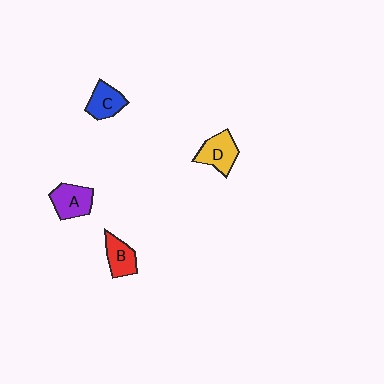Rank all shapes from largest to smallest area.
From largest to smallest: D (yellow), A (purple), C (blue), B (red).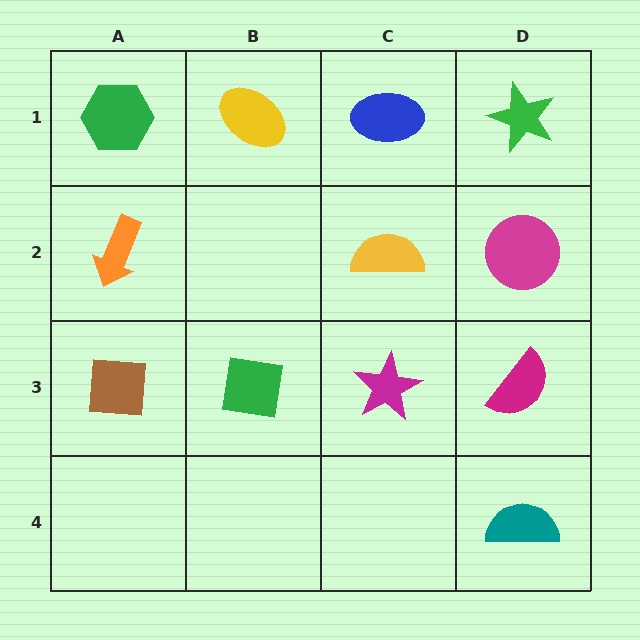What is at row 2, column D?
A magenta circle.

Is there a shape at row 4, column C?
No, that cell is empty.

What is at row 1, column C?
A blue ellipse.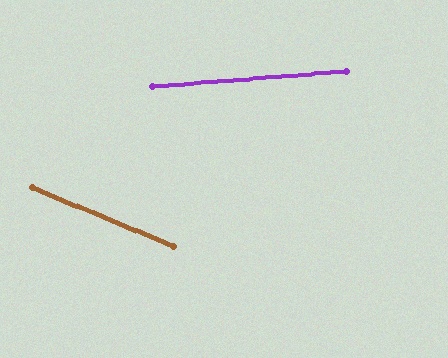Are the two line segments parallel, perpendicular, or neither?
Neither parallel nor perpendicular — they differ by about 27°.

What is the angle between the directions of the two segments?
Approximately 27 degrees.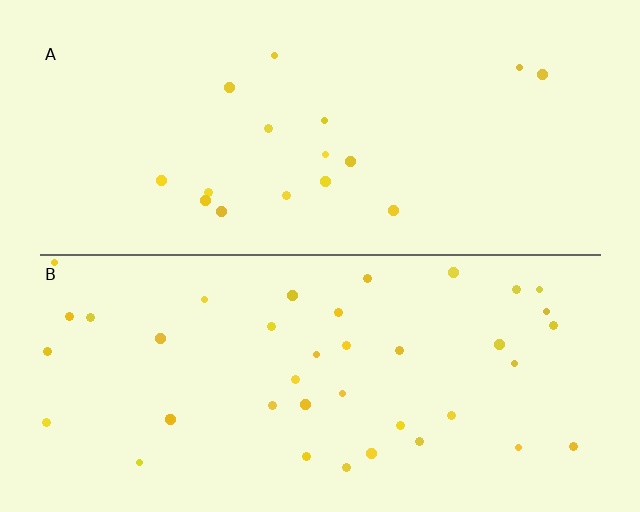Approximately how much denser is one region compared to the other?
Approximately 2.4× — region B over region A.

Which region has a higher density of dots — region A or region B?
B (the bottom).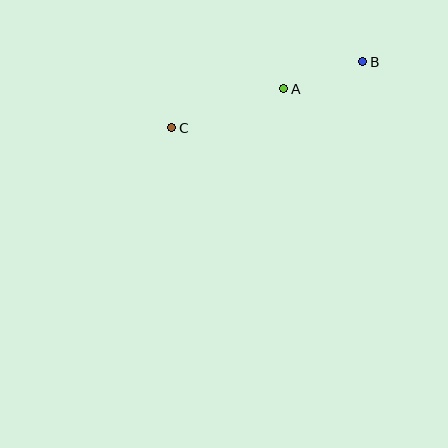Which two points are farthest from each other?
Points B and C are farthest from each other.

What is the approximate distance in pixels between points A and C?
The distance between A and C is approximately 119 pixels.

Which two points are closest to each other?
Points A and B are closest to each other.